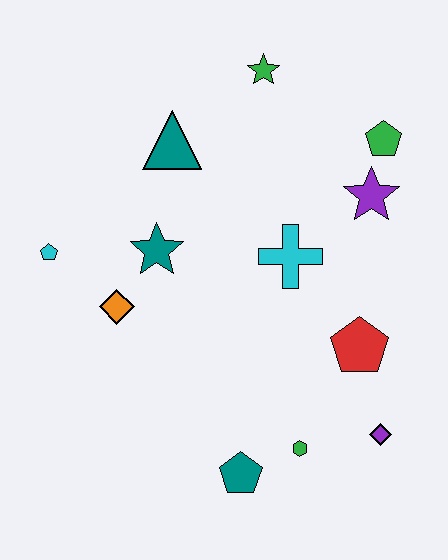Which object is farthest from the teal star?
The purple diamond is farthest from the teal star.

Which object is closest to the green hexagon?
The teal pentagon is closest to the green hexagon.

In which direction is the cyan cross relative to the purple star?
The cyan cross is to the left of the purple star.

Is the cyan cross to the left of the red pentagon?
Yes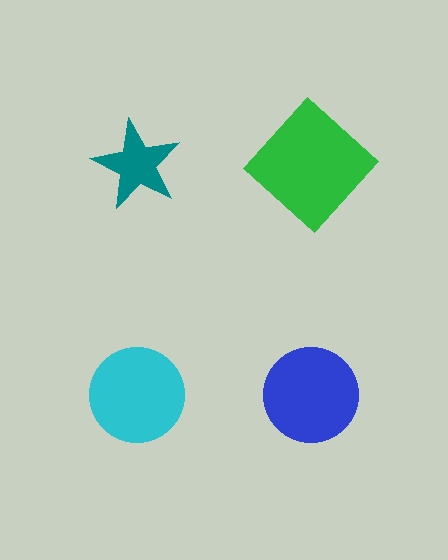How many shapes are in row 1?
2 shapes.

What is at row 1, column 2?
A green diamond.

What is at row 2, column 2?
A blue circle.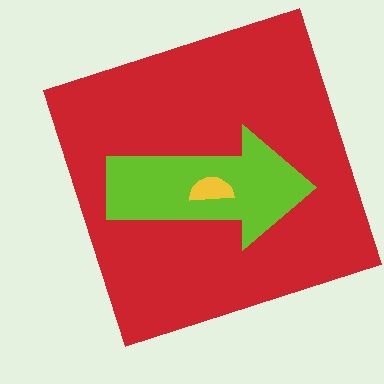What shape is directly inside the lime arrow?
The yellow semicircle.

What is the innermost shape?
The yellow semicircle.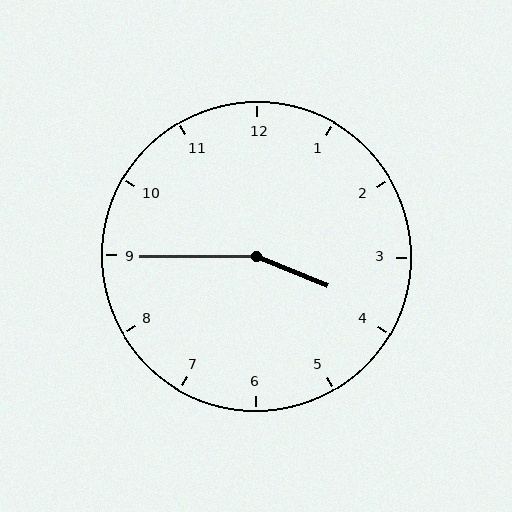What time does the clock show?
3:45.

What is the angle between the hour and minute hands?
Approximately 158 degrees.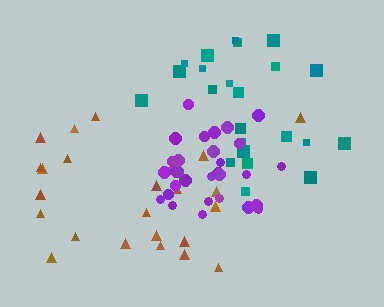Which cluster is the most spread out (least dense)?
Teal.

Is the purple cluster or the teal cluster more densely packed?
Purple.